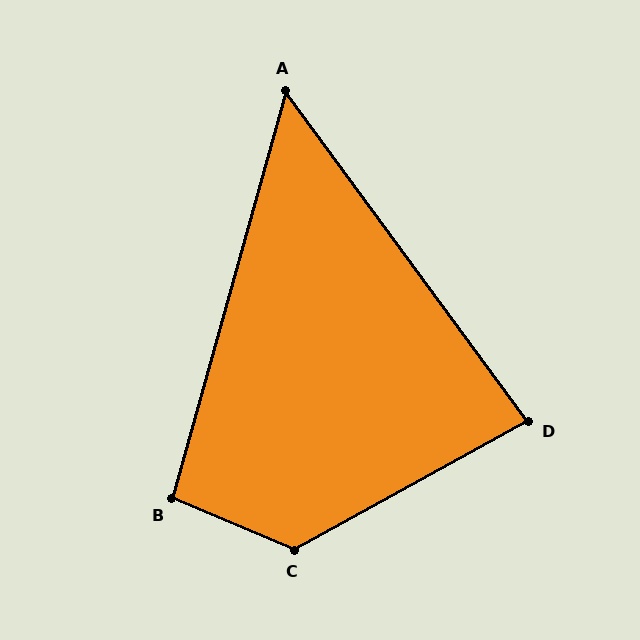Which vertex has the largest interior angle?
C, at approximately 128 degrees.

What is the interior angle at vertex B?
Approximately 97 degrees (obtuse).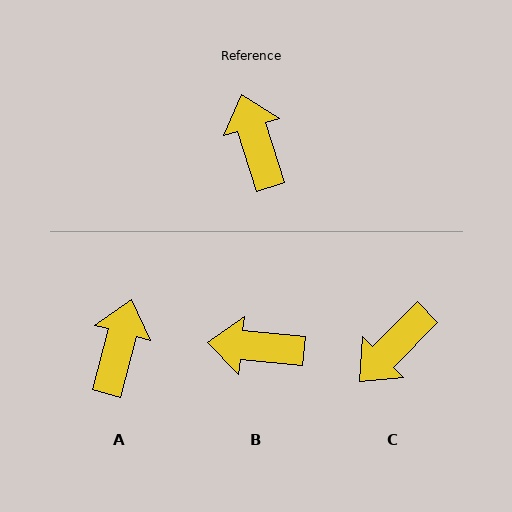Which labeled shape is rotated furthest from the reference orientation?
C, about 118 degrees away.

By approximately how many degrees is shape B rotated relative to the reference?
Approximately 67 degrees counter-clockwise.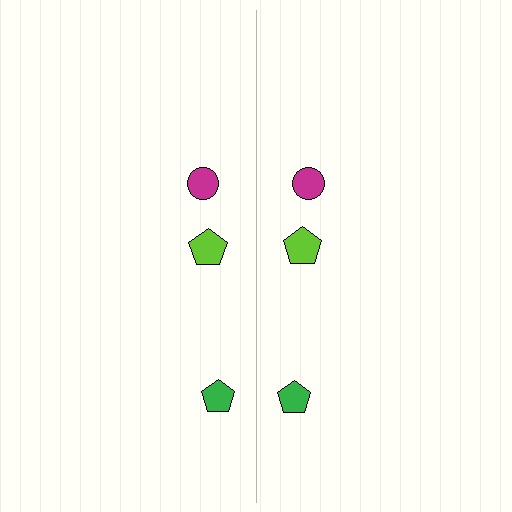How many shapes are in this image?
There are 6 shapes in this image.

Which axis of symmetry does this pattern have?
The pattern has a vertical axis of symmetry running through the center of the image.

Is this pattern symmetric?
Yes, this pattern has bilateral (reflection) symmetry.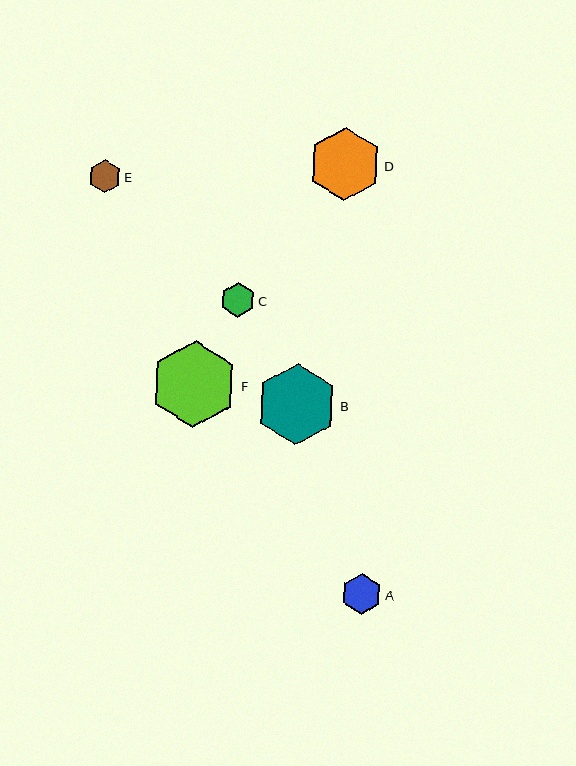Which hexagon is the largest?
Hexagon F is the largest with a size of approximately 87 pixels.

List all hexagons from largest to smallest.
From largest to smallest: F, B, D, A, C, E.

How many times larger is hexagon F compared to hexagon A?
Hexagon F is approximately 2.1 times the size of hexagon A.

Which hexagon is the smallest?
Hexagon E is the smallest with a size of approximately 32 pixels.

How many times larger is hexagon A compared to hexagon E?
Hexagon A is approximately 1.3 times the size of hexagon E.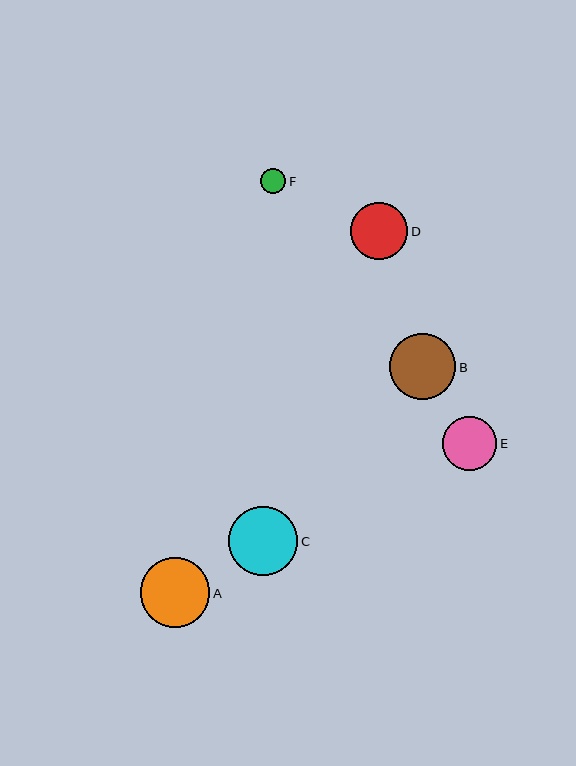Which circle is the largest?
Circle A is the largest with a size of approximately 69 pixels.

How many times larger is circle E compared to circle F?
Circle E is approximately 2.2 times the size of circle F.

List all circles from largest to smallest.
From largest to smallest: A, C, B, D, E, F.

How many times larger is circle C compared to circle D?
Circle C is approximately 1.2 times the size of circle D.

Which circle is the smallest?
Circle F is the smallest with a size of approximately 25 pixels.